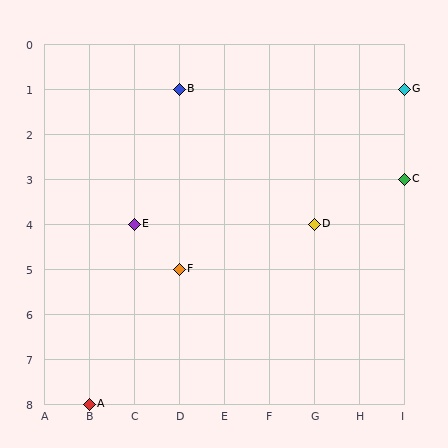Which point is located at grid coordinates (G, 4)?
Point D is at (G, 4).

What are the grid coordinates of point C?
Point C is at grid coordinates (I, 3).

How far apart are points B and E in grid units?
Points B and E are 1 column and 3 rows apart (about 3.2 grid units diagonally).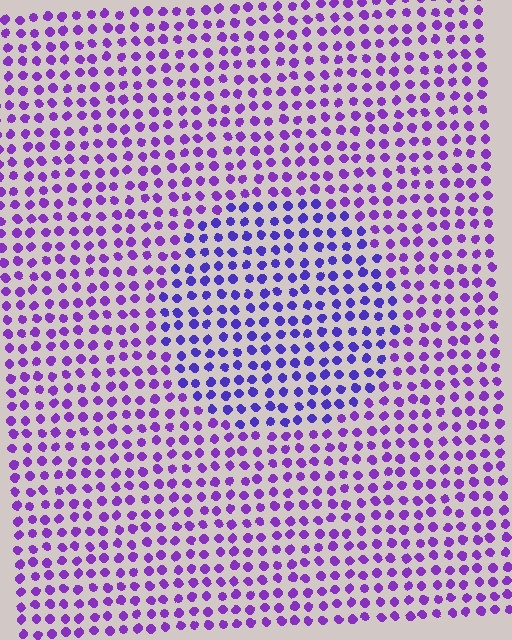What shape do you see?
I see a circle.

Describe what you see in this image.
The image is filled with small purple elements in a uniform arrangement. A circle-shaped region is visible where the elements are tinted to a slightly different hue, forming a subtle color boundary.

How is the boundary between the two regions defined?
The boundary is defined purely by a slight shift in hue (about 26 degrees). Spacing, size, and orientation are identical on both sides.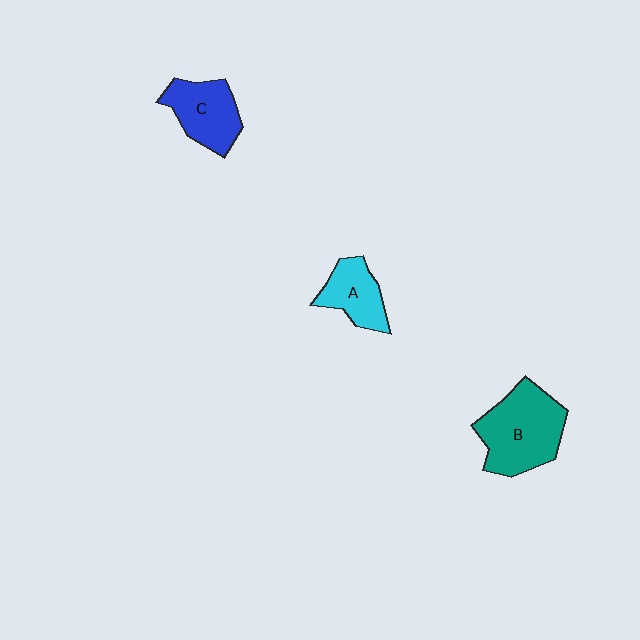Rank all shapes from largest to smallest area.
From largest to smallest: B (teal), C (blue), A (cyan).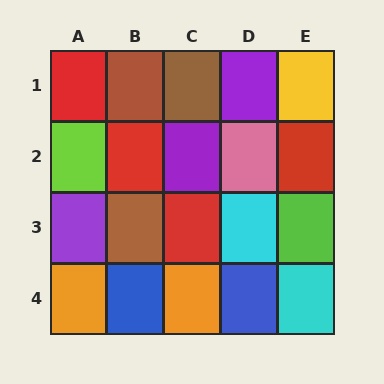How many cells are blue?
2 cells are blue.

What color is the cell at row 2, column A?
Lime.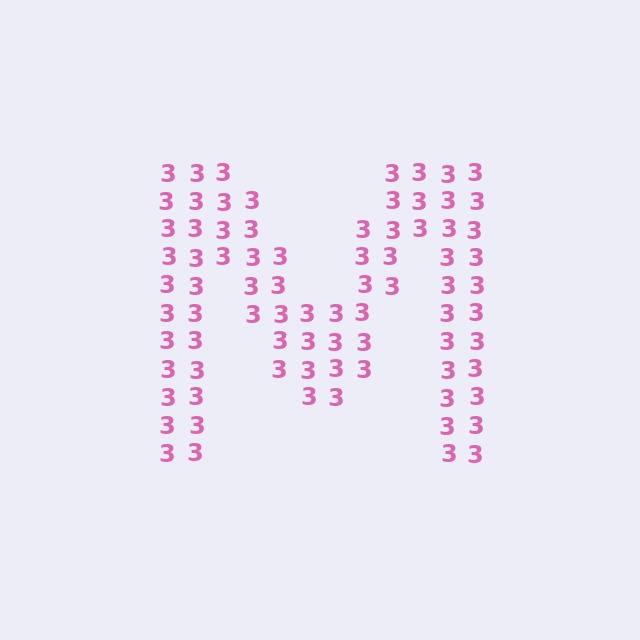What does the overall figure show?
The overall figure shows the letter M.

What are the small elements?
The small elements are digit 3's.